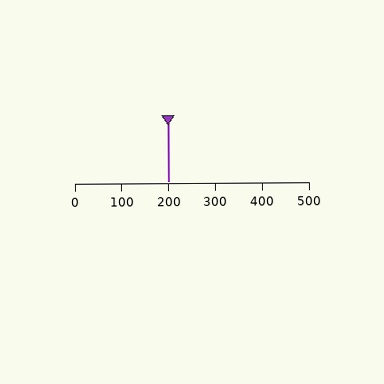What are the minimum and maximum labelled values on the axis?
The axis runs from 0 to 500.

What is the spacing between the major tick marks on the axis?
The major ticks are spaced 100 apart.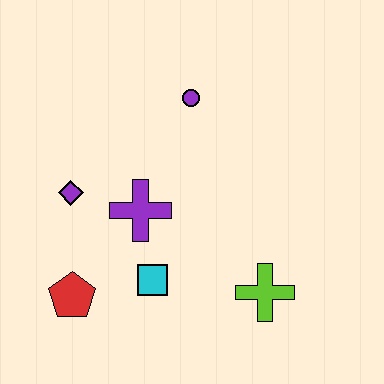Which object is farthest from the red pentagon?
The purple circle is farthest from the red pentagon.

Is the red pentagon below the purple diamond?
Yes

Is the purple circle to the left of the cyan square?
No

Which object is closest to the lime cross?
The cyan square is closest to the lime cross.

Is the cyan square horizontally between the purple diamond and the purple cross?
No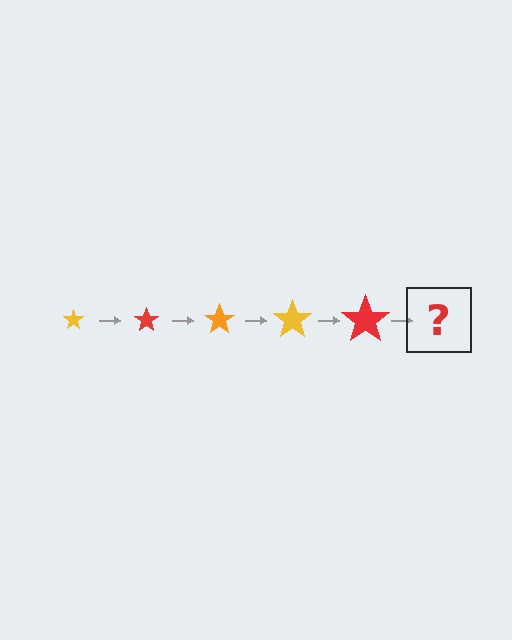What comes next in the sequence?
The next element should be an orange star, larger than the previous one.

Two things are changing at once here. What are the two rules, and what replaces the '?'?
The two rules are that the star grows larger each step and the color cycles through yellow, red, and orange. The '?' should be an orange star, larger than the previous one.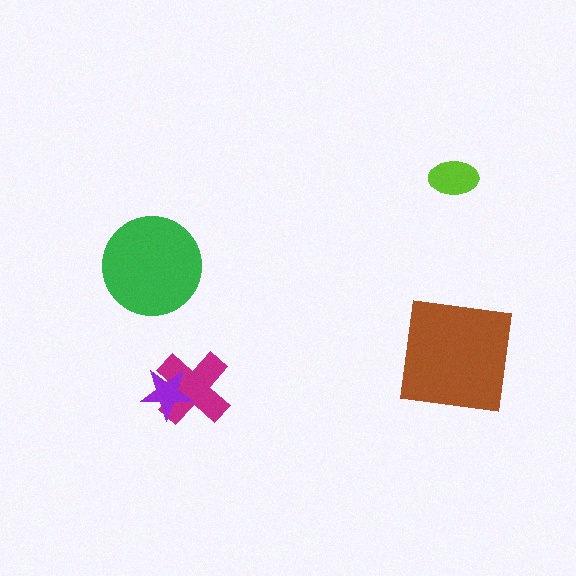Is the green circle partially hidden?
No, no other shape covers it.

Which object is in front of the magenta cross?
The purple star is in front of the magenta cross.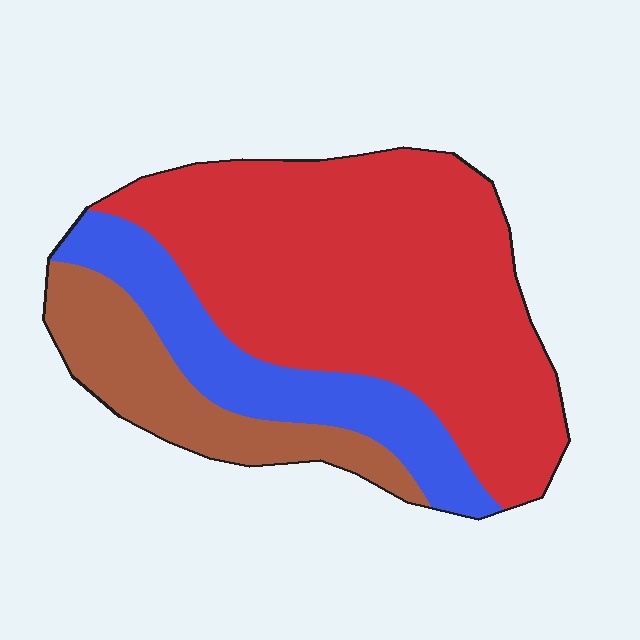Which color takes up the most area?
Red, at roughly 60%.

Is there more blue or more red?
Red.